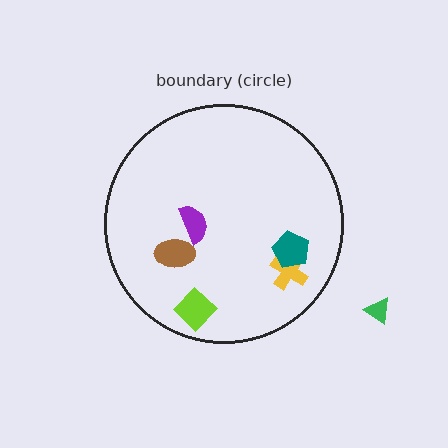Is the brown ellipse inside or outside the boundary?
Inside.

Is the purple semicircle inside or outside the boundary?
Inside.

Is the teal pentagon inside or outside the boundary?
Inside.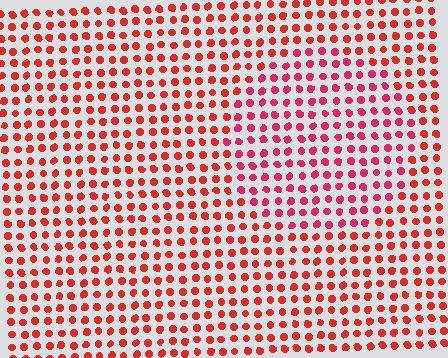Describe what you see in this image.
The image is filled with small red elements in a uniform arrangement. A circle-shaped region is visible where the elements are tinted to a slightly different hue, forming a subtle color boundary.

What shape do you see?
I see a circle.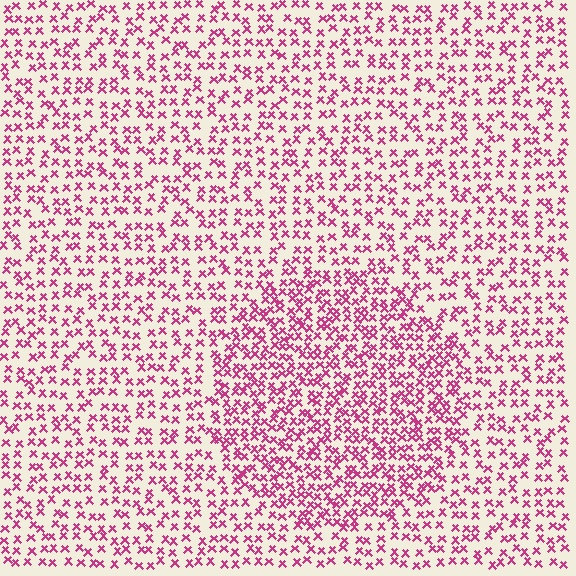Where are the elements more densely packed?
The elements are more densely packed inside the circle boundary.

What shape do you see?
I see a circle.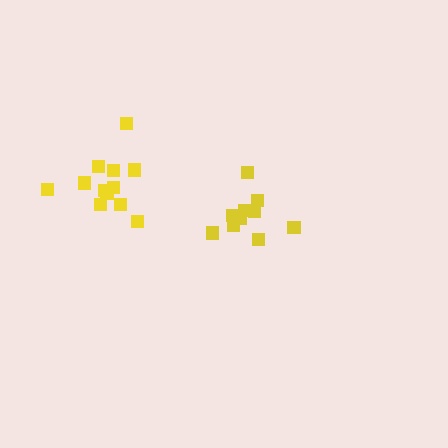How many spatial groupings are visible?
There are 2 spatial groupings.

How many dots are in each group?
Group 1: 12 dots, Group 2: 10 dots (22 total).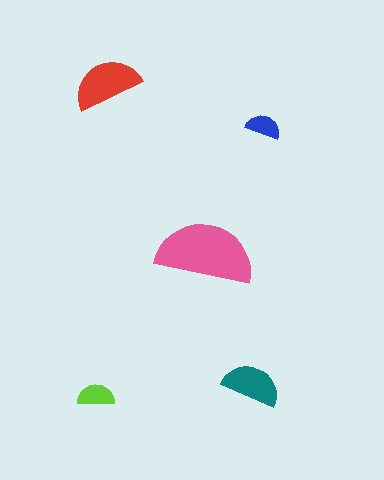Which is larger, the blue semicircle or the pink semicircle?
The pink one.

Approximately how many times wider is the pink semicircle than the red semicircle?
About 1.5 times wider.